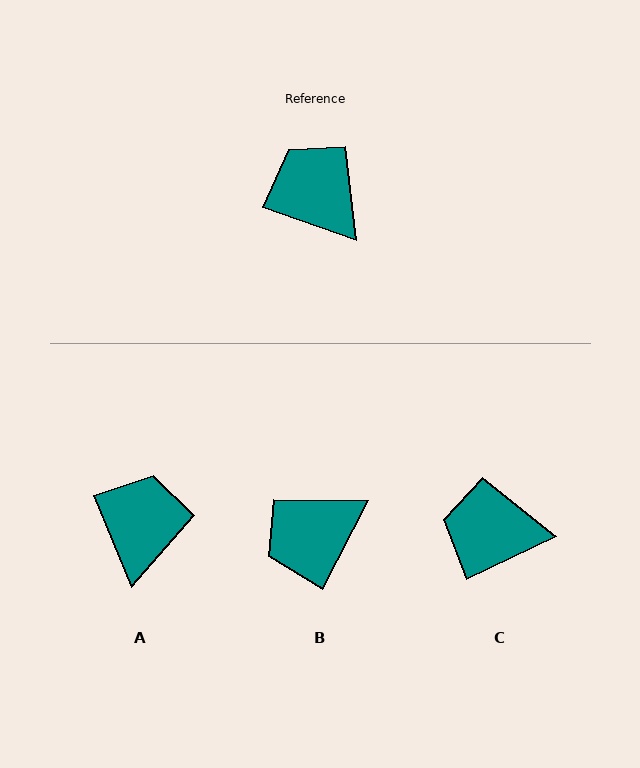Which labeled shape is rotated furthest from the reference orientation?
B, about 82 degrees away.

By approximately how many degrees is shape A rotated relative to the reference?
Approximately 48 degrees clockwise.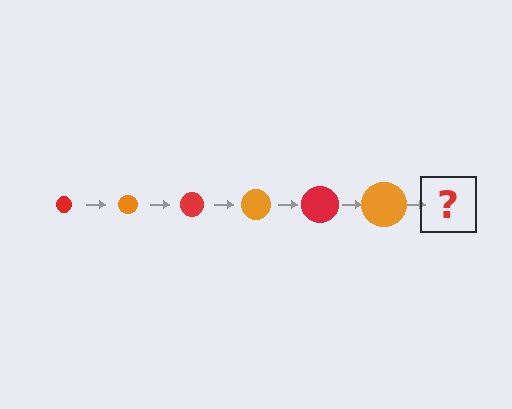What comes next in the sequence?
The next element should be a red circle, larger than the previous one.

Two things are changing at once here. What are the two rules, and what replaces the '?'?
The two rules are that the circle grows larger each step and the color cycles through red and orange. The '?' should be a red circle, larger than the previous one.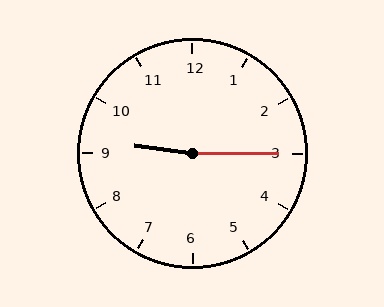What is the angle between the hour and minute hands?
Approximately 172 degrees.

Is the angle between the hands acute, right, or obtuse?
It is obtuse.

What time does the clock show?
9:15.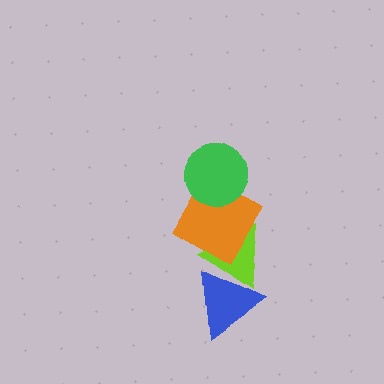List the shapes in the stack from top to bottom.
From top to bottom: the green circle, the orange diamond, the lime triangle, the blue triangle.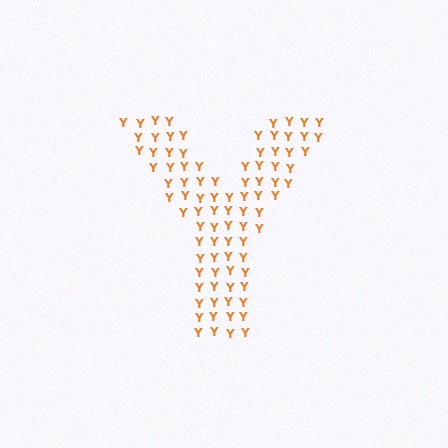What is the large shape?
The large shape is the letter Y.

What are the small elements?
The small elements are letter Y's.